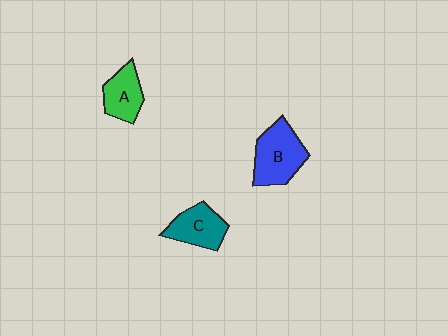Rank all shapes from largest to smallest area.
From largest to smallest: B (blue), C (teal), A (green).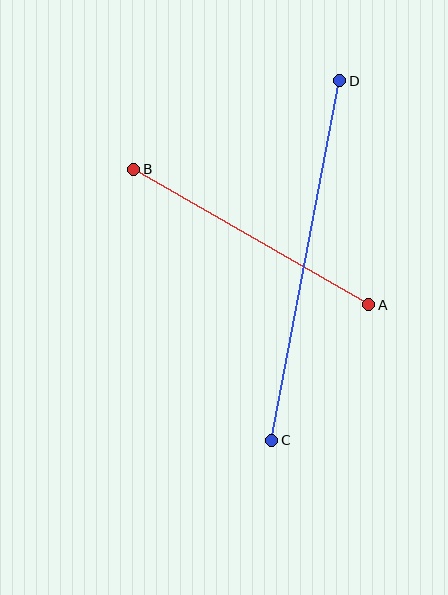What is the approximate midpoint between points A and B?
The midpoint is at approximately (251, 237) pixels.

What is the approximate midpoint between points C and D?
The midpoint is at approximately (306, 260) pixels.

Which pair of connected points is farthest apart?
Points C and D are farthest apart.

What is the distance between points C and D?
The distance is approximately 366 pixels.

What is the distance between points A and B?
The distance is approximately 271 pixels.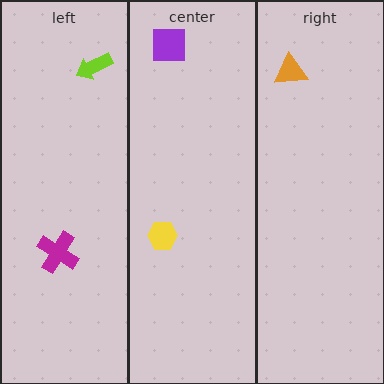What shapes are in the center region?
The yellow hexagon, the purple square.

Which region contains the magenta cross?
The left region.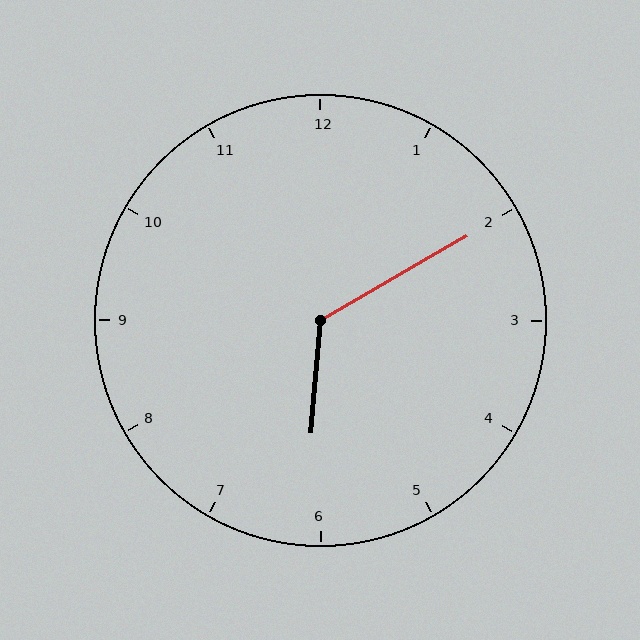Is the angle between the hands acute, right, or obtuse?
It is obtuse.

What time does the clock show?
6:10.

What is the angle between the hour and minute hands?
Approximately 125 degrees.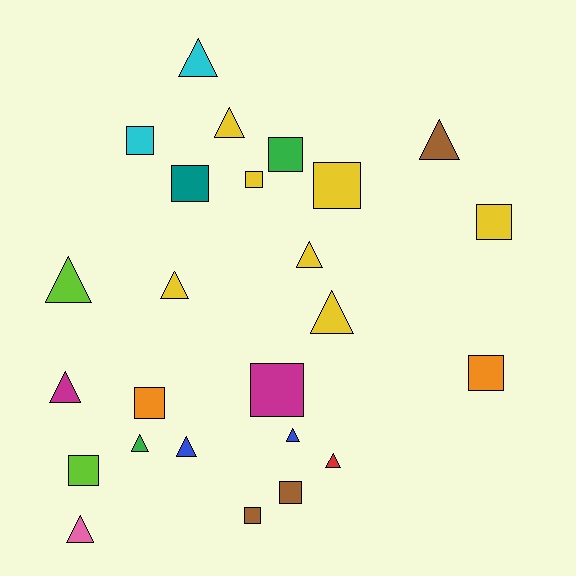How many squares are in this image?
There are 12 squares.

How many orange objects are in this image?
There are 2 orange objects.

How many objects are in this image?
There are 25 objects.